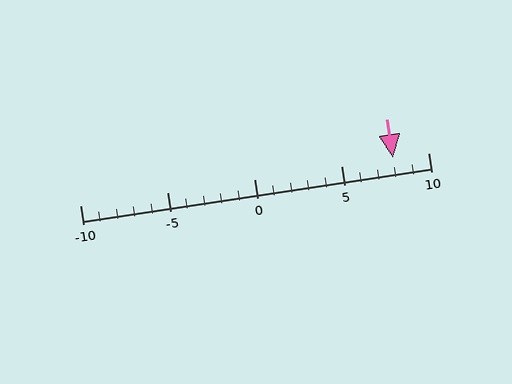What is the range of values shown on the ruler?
The ruler shows values from -10 to 10.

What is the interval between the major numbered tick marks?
The major tick marks are spaced 5 units apart.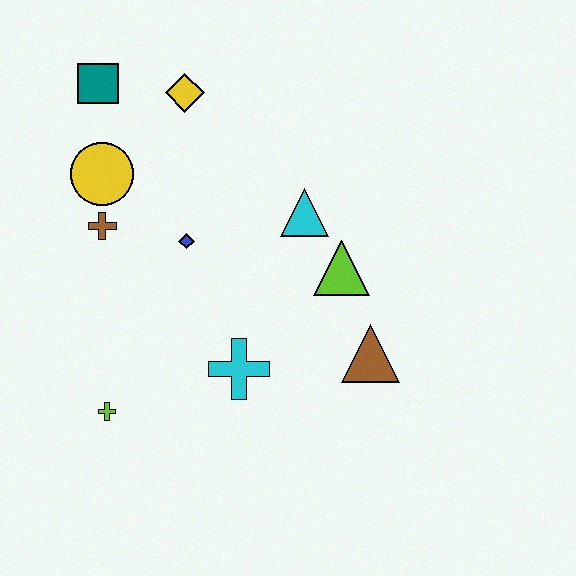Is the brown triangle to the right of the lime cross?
Yes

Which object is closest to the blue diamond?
The brown cross is closest to the blue diamond.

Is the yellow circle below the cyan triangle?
No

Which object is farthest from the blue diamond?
The brown triangle is farthest from the blue diamond.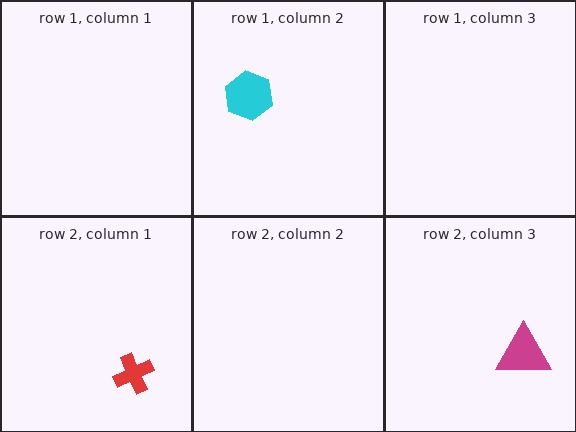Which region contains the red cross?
The row 2, column 1 region.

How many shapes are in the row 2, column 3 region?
1.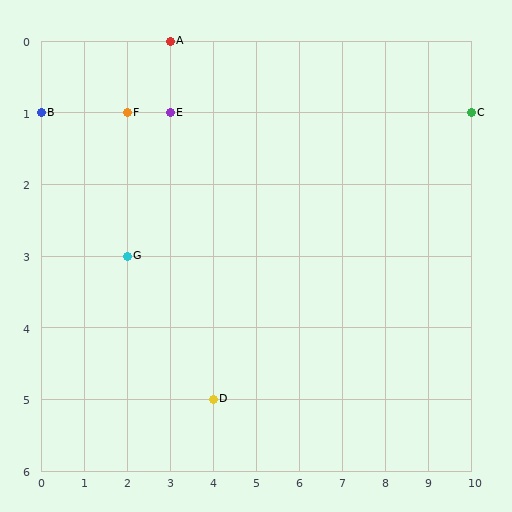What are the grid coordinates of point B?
Point B is at grid coordinates (0, 1).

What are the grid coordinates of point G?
Point G is at grid coordinates (2, 3).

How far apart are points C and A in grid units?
Points C and A are 7 columns and 1 row apart (about 7.1 grid units diagonally).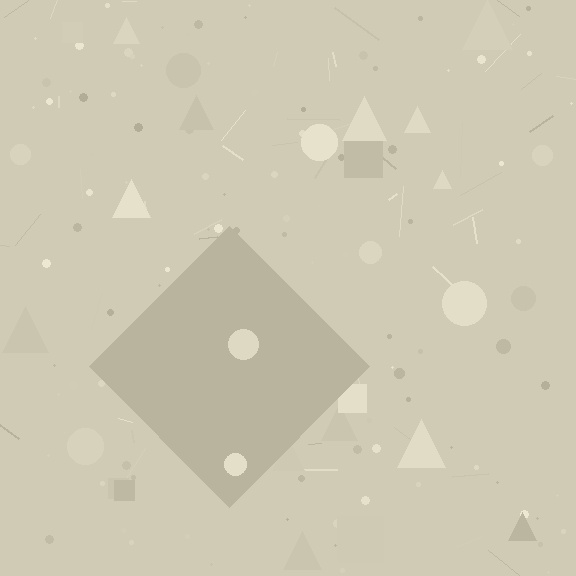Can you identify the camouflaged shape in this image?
The camouflaged shape is a diamond.